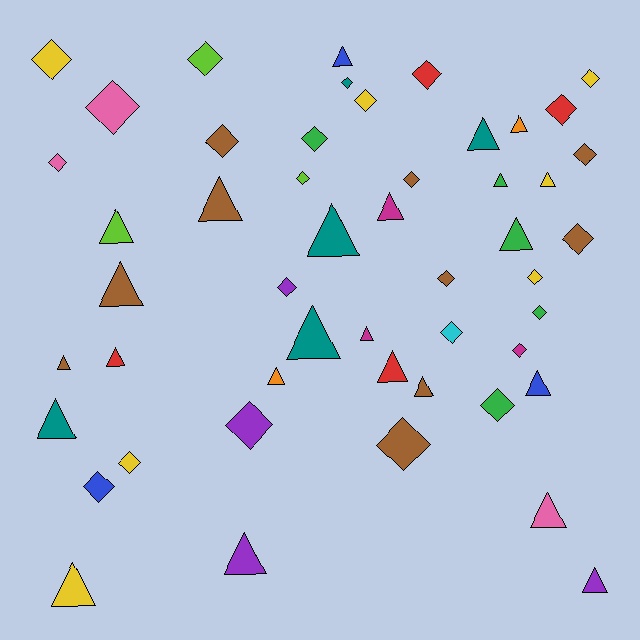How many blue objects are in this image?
There are 3 blue objects.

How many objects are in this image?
There are 50 objects.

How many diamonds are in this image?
There are 26 diamonds.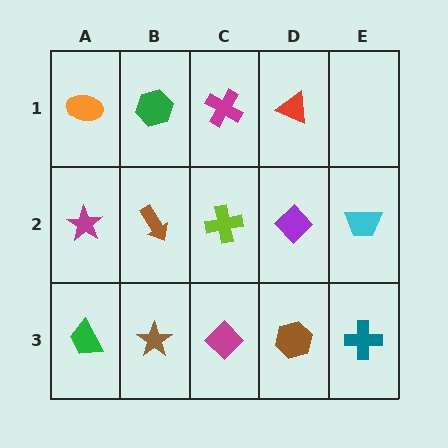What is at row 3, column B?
A brown star.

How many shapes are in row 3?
5 shapes.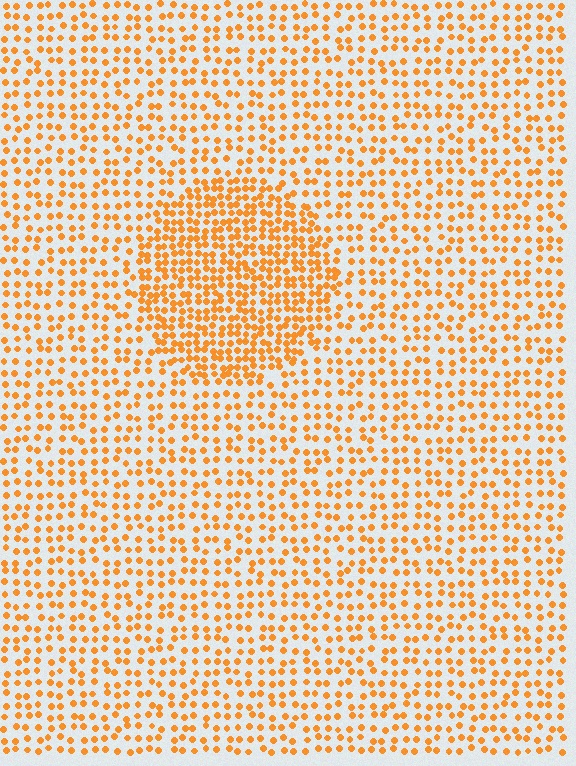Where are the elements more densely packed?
The elements are more densely packed inside the circle boundary.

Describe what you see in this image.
The image contains small orange elements arranged at two different densities. A circle-shaped region is visible where the elements are more densely packed than the surrounding area.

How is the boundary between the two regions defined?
The boundary is defined by a change in element density (approximately 1.9x ratio). All elements are the same color, size, and shape.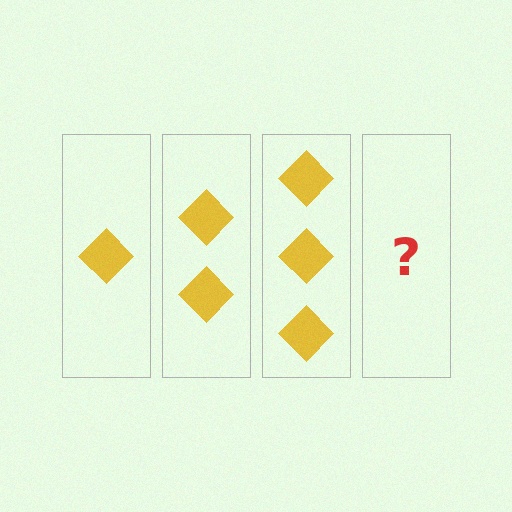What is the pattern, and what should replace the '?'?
The pattern is that each step adds one more diamond. The '?' should be 4 diamonds.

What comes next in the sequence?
The next element should be 4 diamonds.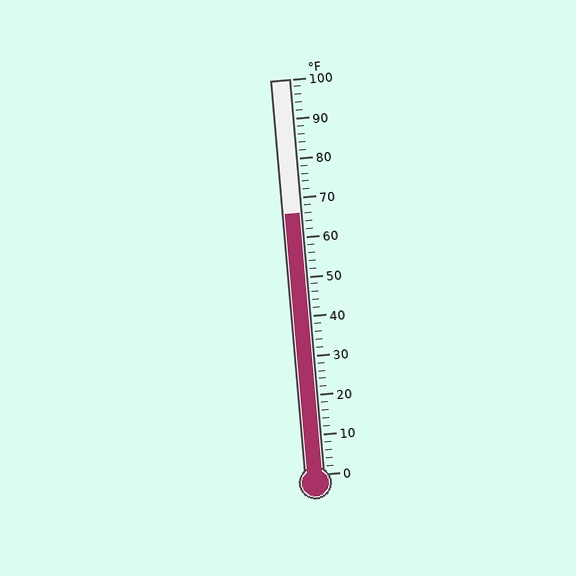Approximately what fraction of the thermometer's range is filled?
The thermometer is filled to approximately 65% of its range.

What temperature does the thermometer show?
The thermometer shows approximately 66°F.